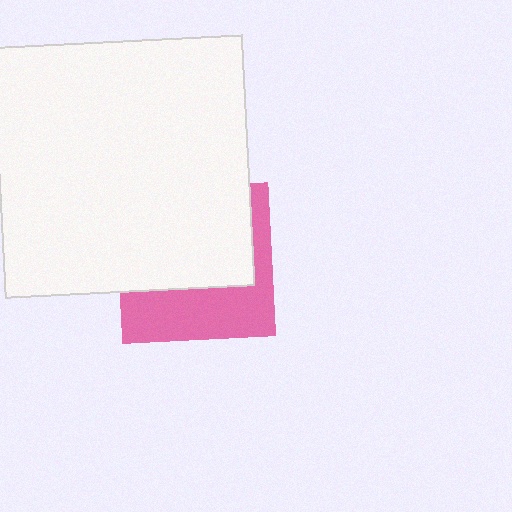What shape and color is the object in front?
The object in front is a white square.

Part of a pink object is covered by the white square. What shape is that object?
It is a square.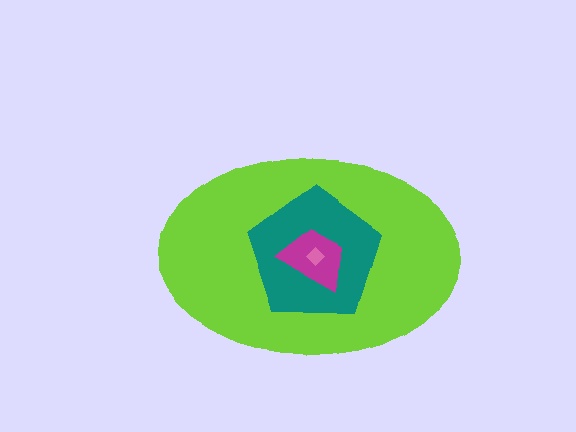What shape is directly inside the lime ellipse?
The teal pentagon.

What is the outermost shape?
The lime ellipse.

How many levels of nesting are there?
4.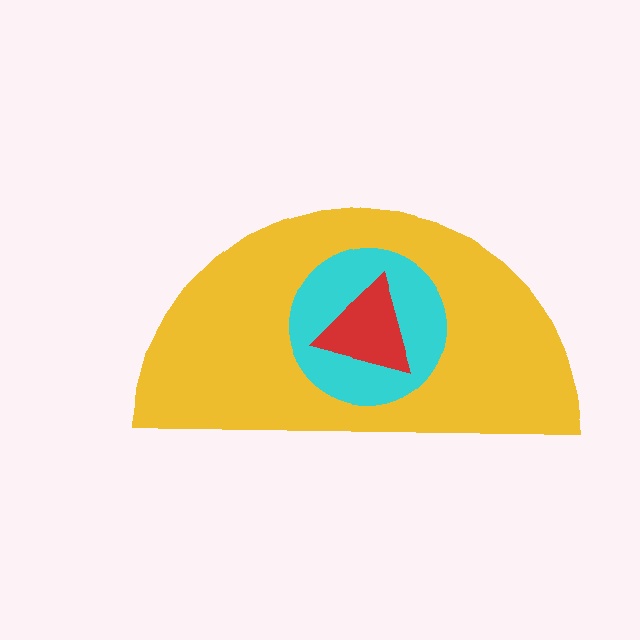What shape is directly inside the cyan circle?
The red triangle.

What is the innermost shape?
The red triangle.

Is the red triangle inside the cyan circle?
Yes.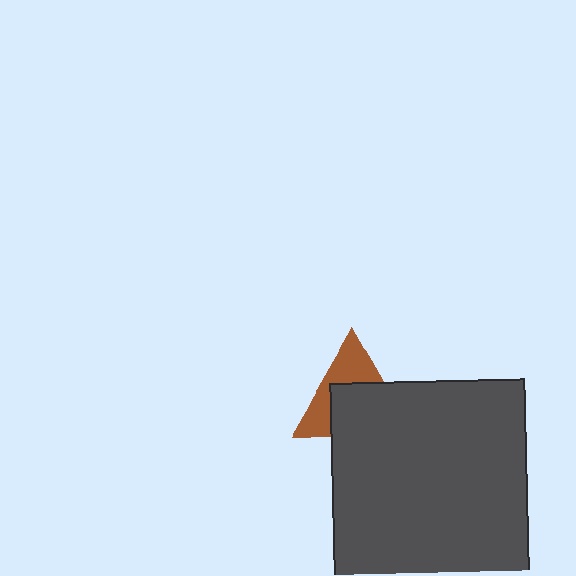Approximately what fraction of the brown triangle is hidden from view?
Roughly 56% of the brown triangle is hidden behind the dark gray square.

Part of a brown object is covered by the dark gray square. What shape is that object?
It is a triangle.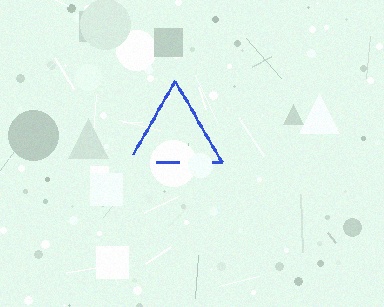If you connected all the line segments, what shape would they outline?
They would outline a triangle.